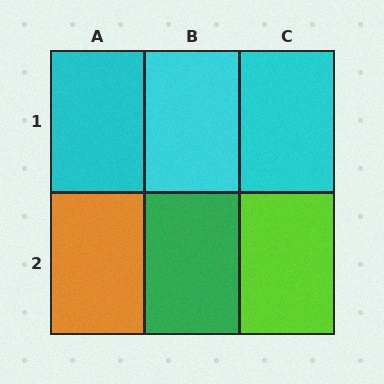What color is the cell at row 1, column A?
Cyan.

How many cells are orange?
1 cell is orange.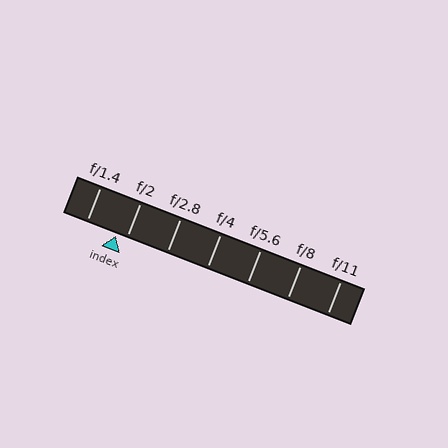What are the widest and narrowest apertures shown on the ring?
The widest aperture shown is f/1.4 and the narrowest is f/11.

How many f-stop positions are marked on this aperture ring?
There are 7 f-stop positions marked.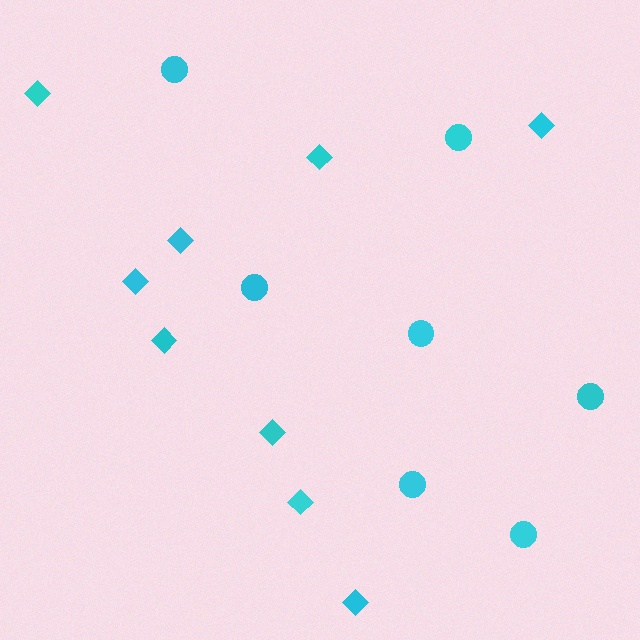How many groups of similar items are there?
There are 2 groups: one group of circles (7) and one group of diamonds (9).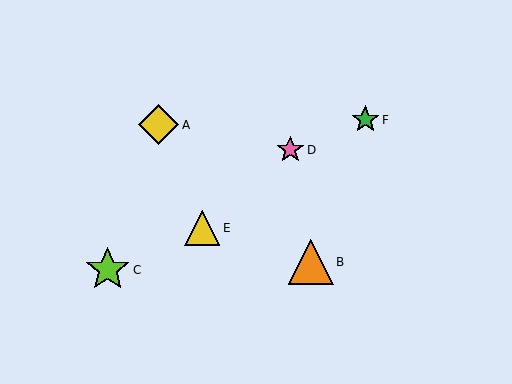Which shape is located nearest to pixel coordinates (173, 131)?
The yellow diamond (labeled A) at (159, 125) is nearest to that location.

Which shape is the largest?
The orange triangle (labeled B) is the largest.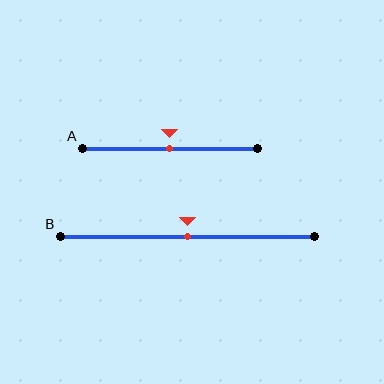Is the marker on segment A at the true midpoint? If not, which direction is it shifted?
Yes, the marker on segment A is at the true midpoint.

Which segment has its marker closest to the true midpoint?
Segment A has its marker closest to the true midpoint.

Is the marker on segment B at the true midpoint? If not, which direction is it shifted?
Yes, the marker on segment B is at the true midpoint.